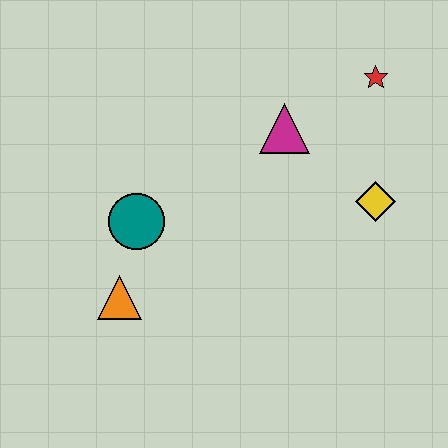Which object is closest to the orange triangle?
The teal circle is closest to the orange triangle.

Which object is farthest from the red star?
The orange triangle is farthest from the red star.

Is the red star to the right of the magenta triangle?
Yes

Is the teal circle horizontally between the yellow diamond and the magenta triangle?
No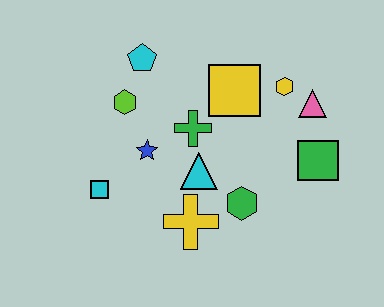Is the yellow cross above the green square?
No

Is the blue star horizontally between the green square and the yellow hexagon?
No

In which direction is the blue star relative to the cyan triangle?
The blue star is to the left of the cyan triangle.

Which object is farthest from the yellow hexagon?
The cyan square is farthest from the yellow hexagon.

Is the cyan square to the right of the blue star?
No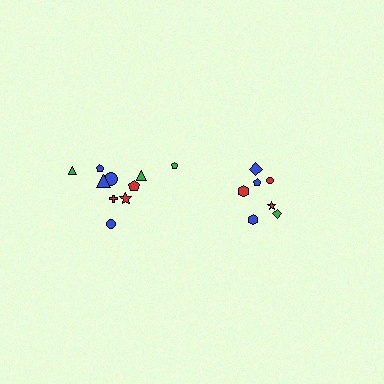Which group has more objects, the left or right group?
The left group.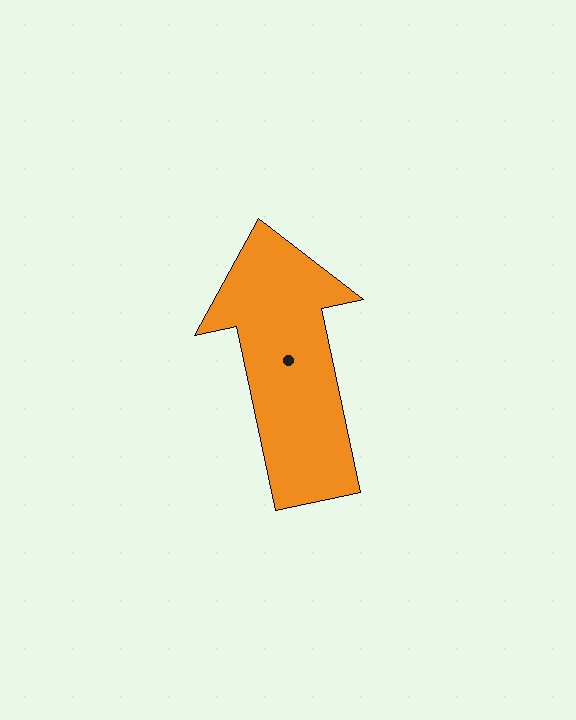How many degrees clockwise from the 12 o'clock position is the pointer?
Approximately 348 degrees.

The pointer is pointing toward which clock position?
Roughly 12 o'clock.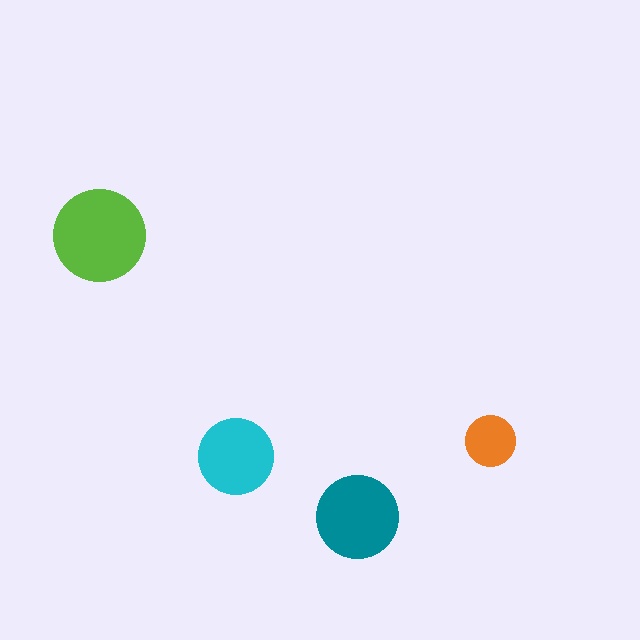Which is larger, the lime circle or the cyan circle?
The lime one.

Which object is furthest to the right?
The orange circle is rightmost.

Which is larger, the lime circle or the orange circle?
The lime one.